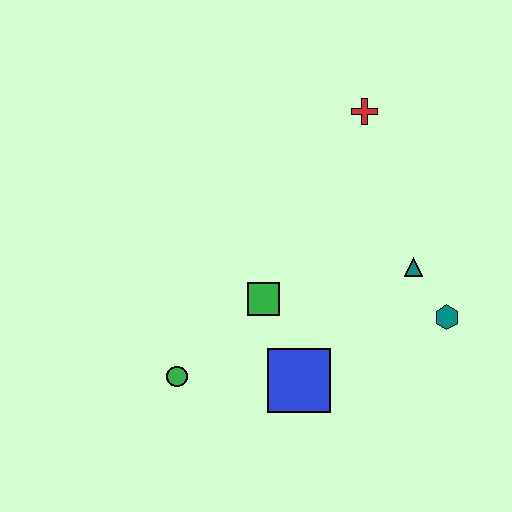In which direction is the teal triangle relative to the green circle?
The teal triangle is to the right of the green circle.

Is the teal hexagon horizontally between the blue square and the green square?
No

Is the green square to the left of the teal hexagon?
Yes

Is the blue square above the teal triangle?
No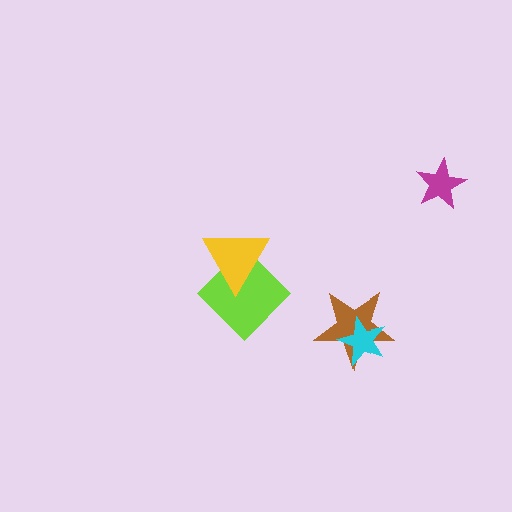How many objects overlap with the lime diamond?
1 object overlaps with the lime diamond.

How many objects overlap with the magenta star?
0 objects overlap with the magenta star.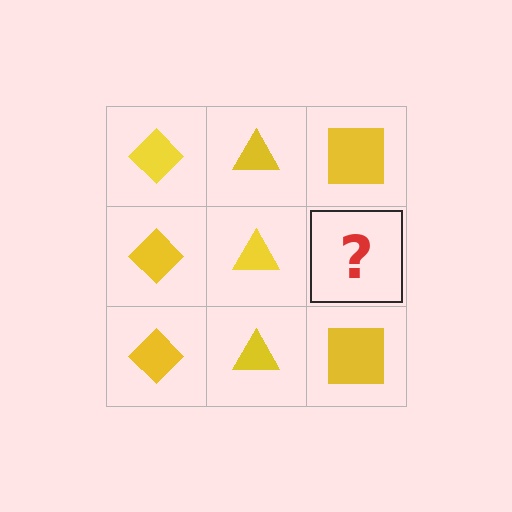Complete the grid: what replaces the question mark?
The question mark should be replaced with a yellow square.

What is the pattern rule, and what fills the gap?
The rule is that each column has a consistent shape. The gap should be filled with a yellow square.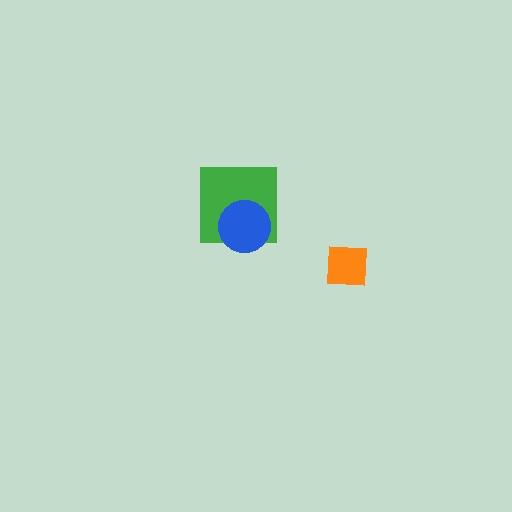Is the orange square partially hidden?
No, no other shape covers it.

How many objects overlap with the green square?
1 object overlaps with the green square.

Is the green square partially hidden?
Yes, it is partially covered by another shape.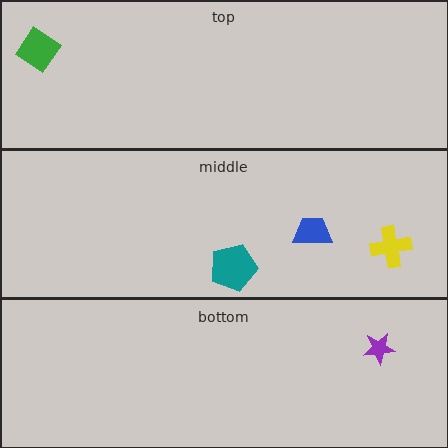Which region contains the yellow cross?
The middle region.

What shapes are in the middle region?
The yellow cross, the teal pentagon, the blue trapezoid.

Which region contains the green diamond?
The top region.